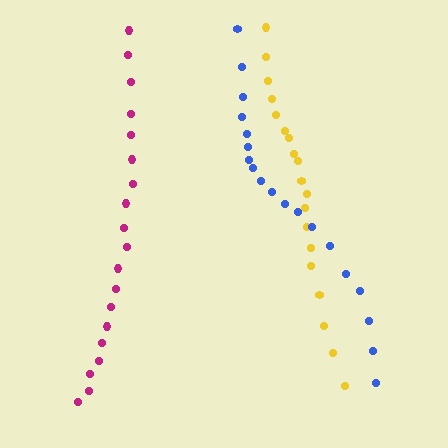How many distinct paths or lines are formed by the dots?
There are 3 distinct paths.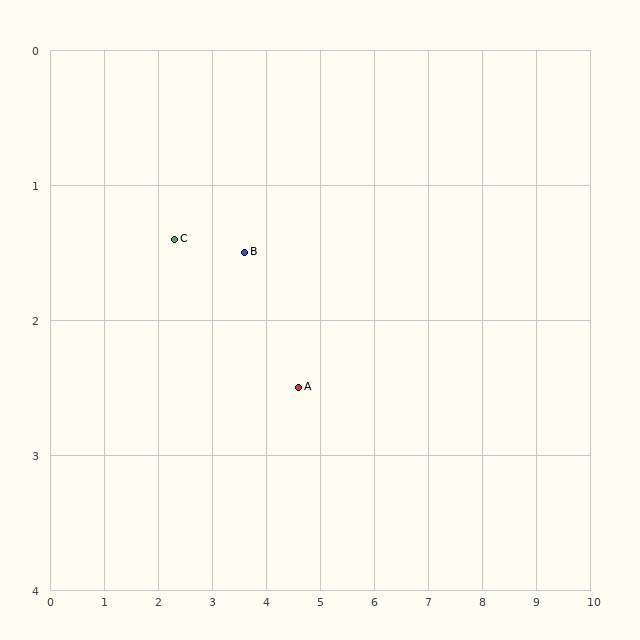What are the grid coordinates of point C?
Point C is at approximately (2.3, 1.4).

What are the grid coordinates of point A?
Point A is at approximately (4.6, 2.5).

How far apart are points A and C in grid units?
Points A and C are about 2.5 grid units apart.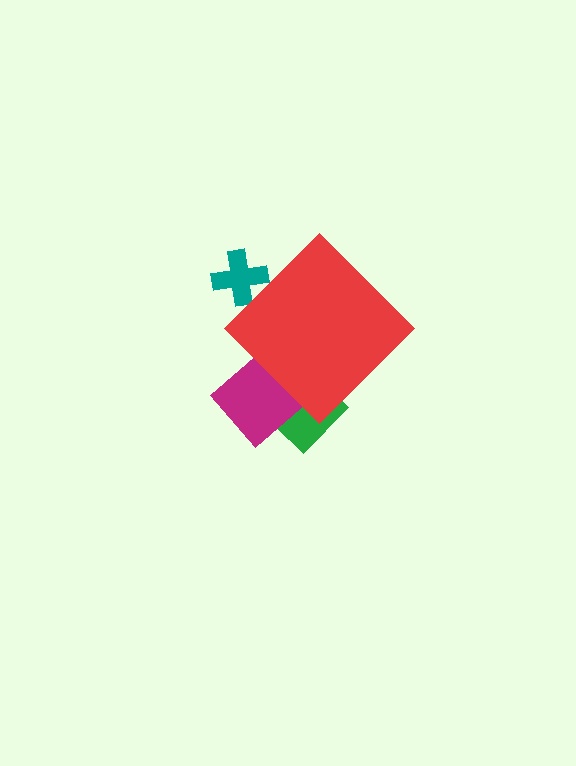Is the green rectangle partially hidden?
Yes, the green rectangle is partially hidden behind the red diamond.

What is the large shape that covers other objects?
A red diamond.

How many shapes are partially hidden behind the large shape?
3 shapes are partially hidden.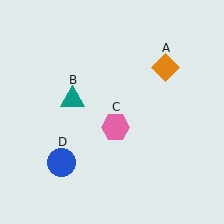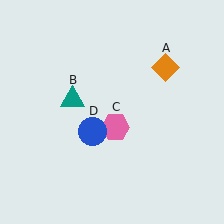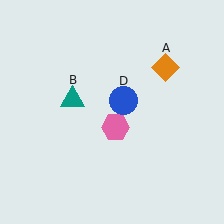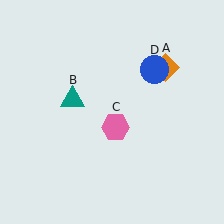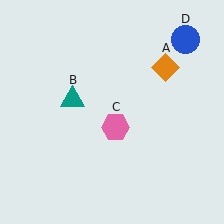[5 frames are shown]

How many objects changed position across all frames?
1 object changed position: blue circle (object D).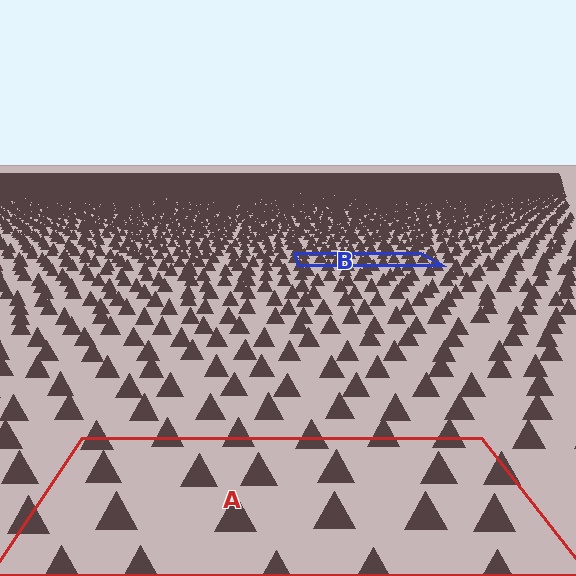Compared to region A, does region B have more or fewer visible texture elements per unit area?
Region B has more texture elements per unit area — they are packed more densely because it is farther away.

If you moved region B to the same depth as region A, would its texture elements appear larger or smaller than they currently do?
They would appear larger. At a closer depth, the same texture elements are projected at a bigger on-screen size.